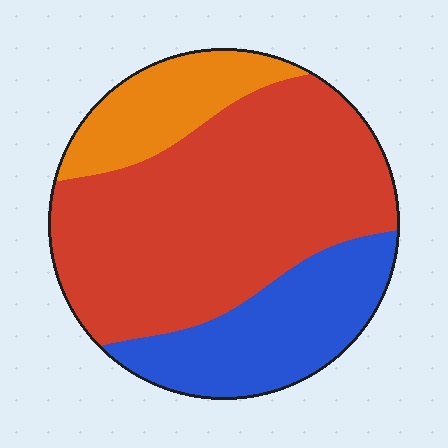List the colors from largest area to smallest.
From largest to smallest: red, blue, orange.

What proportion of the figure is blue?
Blue covers 25% of the figure.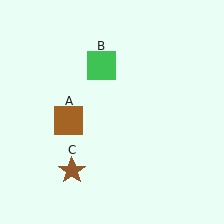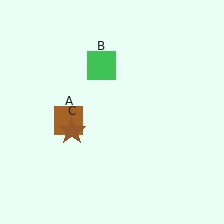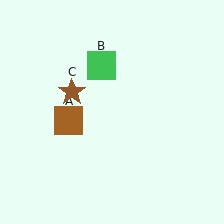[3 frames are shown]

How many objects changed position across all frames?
1 object changed position: brown star (object C).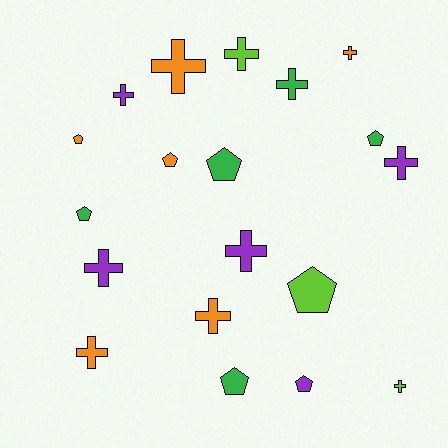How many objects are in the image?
There are 19 objects.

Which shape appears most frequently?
Cross, with 11 objects.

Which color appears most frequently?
Orange, with 6 objects.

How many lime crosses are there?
There are 2 lime crosses.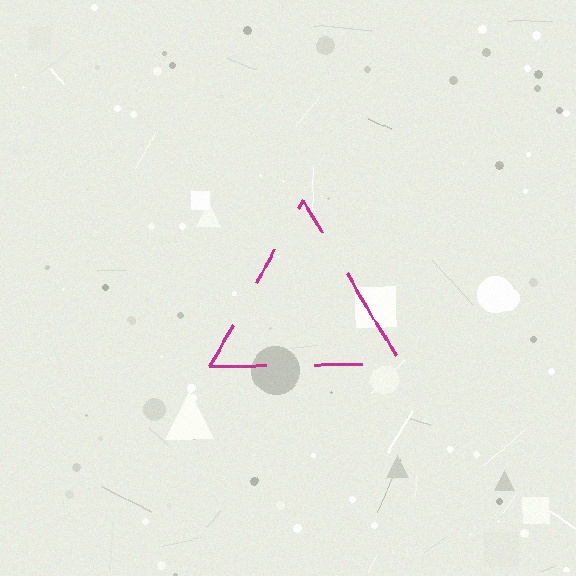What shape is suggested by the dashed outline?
The dashed outline suggests a triangle.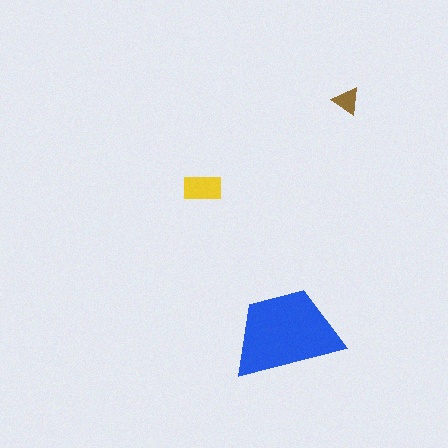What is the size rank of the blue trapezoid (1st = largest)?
1st.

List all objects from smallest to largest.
The brown triangle, the yellow rectangle, the blue trapezoid.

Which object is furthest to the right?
The brown triangle is rightmost.